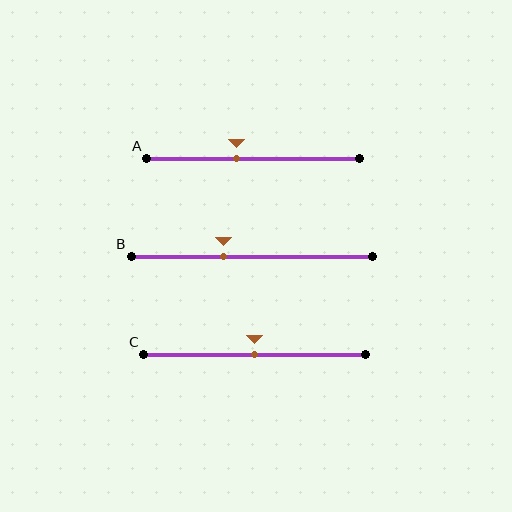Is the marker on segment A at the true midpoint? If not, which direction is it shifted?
No, the marker on segment A is shifted to the left by about 8% of the segment length.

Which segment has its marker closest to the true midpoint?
Segment C has its marker closest to the true midpoint.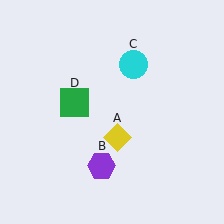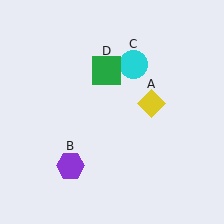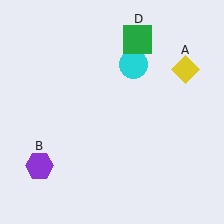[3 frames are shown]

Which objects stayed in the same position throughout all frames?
Cyan circle (object C) remained stationary.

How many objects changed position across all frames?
3 objects changed position: yellow diamond (object A), purple hexagon (object B), green square (object D).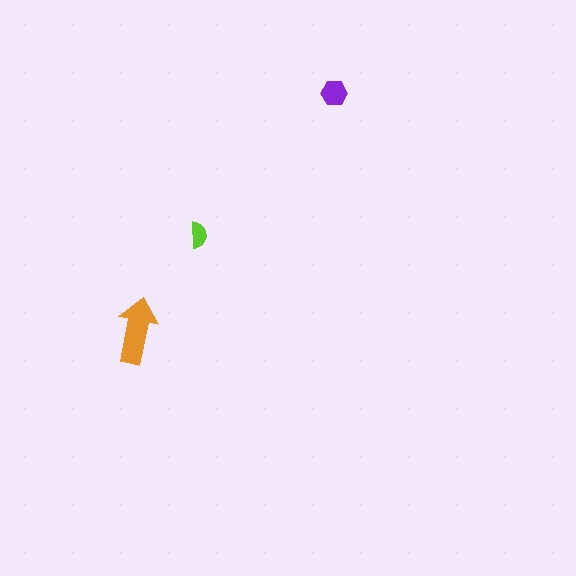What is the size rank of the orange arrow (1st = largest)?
1st.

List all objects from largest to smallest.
The orange arrow, the purple hexagon, the lime semicircle.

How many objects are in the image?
There are 3 objects in the image.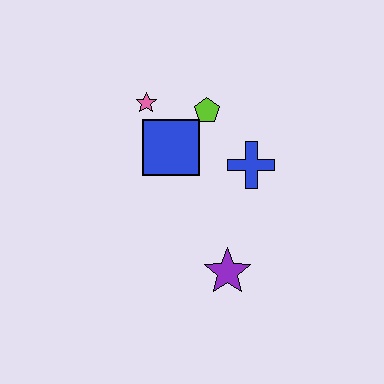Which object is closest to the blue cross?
The lime pentagon is closest to the blue cross.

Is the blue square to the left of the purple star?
Yes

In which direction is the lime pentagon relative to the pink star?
The lime pentagon is to the right of the pink star.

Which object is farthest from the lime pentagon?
The purple star is farthest from the lime pentagon.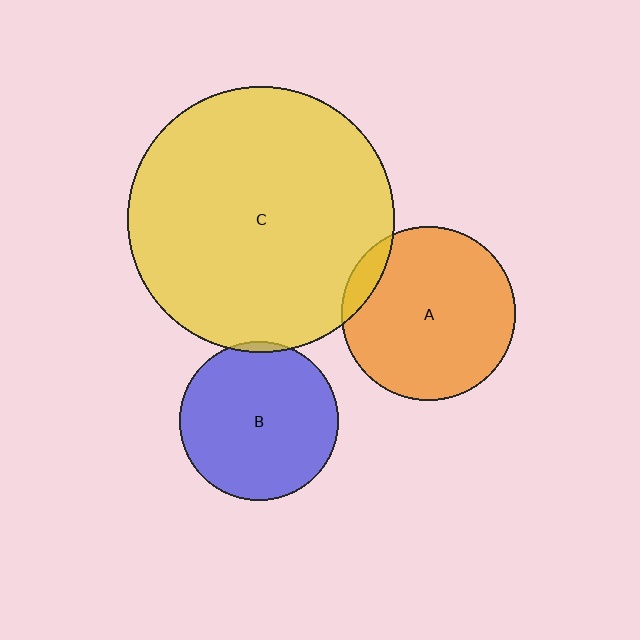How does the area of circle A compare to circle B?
Approximately 1.2 times.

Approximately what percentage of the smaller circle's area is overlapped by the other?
Approximately 5%.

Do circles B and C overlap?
Yes.